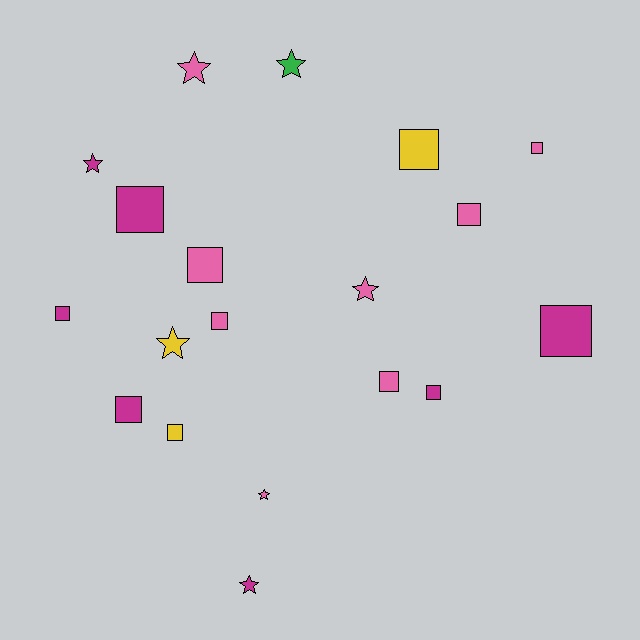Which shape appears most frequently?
Square, with 12 objects.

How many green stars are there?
There is 1 green star.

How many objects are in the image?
There are 19 objects.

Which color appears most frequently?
Pink, with 8 objects.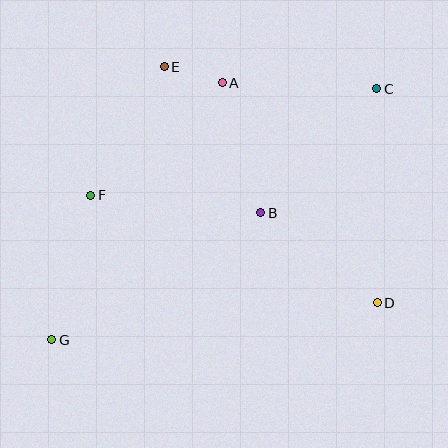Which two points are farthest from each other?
Points C and G are farthest from each other.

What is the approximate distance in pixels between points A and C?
The distance between A and C is approximately 154 pixels.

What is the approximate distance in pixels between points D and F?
The distance between D and F is approximately 306 pixels.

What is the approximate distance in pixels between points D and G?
The distance between D and G is approximately 327 pixels.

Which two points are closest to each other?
Points A and E are closest to each other.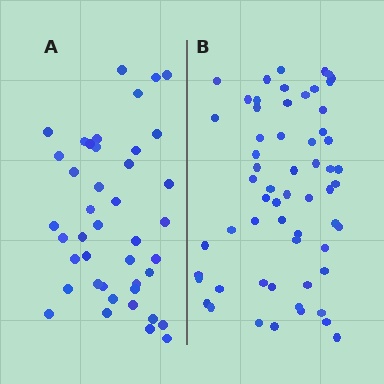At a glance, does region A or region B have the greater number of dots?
Region B (the right region) has more dots.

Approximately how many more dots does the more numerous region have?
Region B has approximately 20 more dots than region A.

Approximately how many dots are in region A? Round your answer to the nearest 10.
About 40 dots. (The exact count is 42, which rounds to 40.)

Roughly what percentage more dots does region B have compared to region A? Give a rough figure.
About 45% more.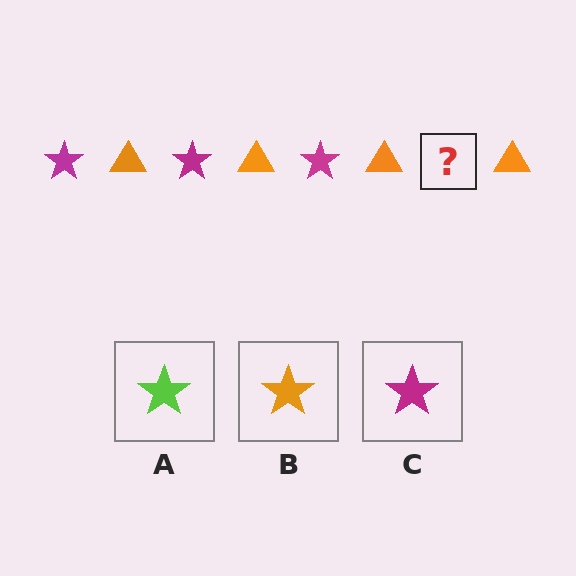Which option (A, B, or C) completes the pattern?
C.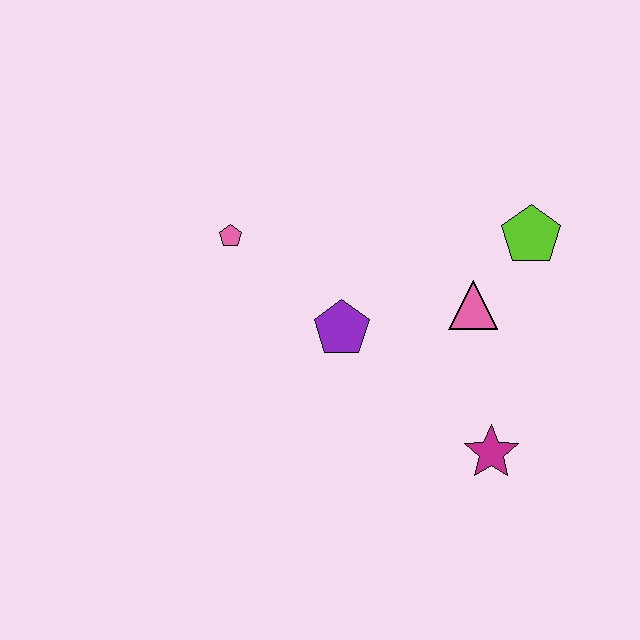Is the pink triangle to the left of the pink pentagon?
No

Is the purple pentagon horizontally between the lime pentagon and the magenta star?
No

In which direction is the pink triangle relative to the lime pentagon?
The pink triangle is below the lime pentagon.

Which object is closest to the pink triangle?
The lime pentagon is closest to the pink triangle.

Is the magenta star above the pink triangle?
No